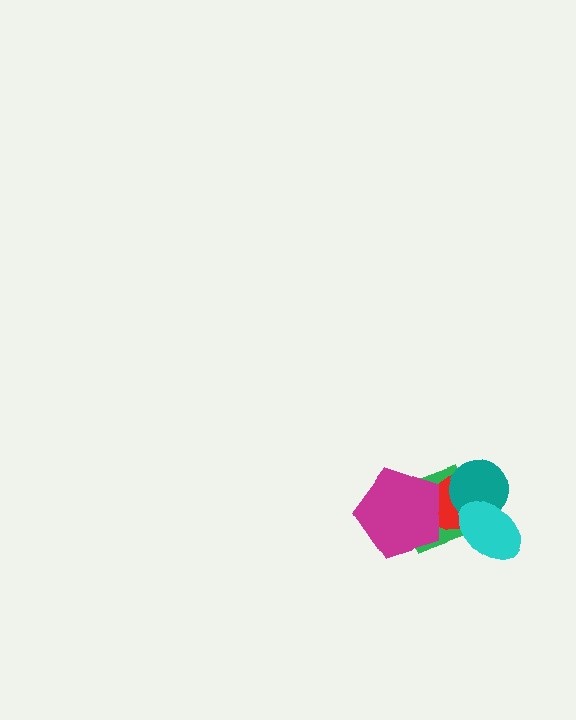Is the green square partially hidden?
Yes, it is partially covered by another shape.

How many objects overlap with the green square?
4 objects overlap with the green square.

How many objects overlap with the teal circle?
3 objects overlap with the teal circle.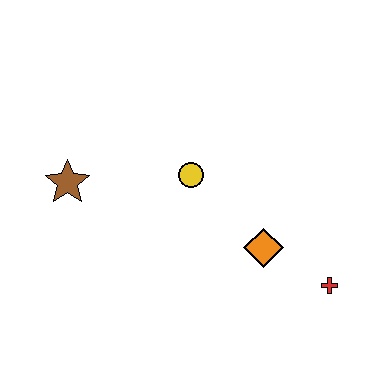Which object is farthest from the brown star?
The red cross is farthest from the brown star.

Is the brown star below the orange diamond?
No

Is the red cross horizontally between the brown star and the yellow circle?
No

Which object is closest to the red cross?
The orange diamond is closest to the red cross.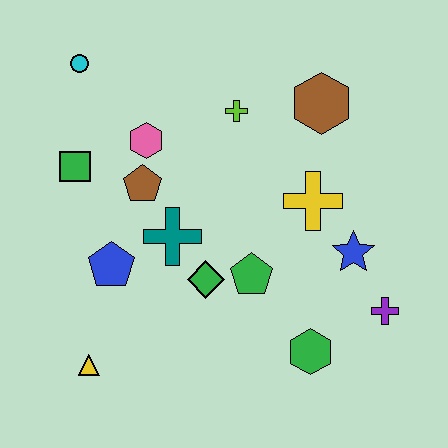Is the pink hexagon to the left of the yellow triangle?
No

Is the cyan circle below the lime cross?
No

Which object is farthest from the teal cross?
The purple cross is farthest from the teal cross.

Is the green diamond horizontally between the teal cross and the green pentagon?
Yes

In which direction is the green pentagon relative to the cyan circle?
The green pentagon is below the cyan circle.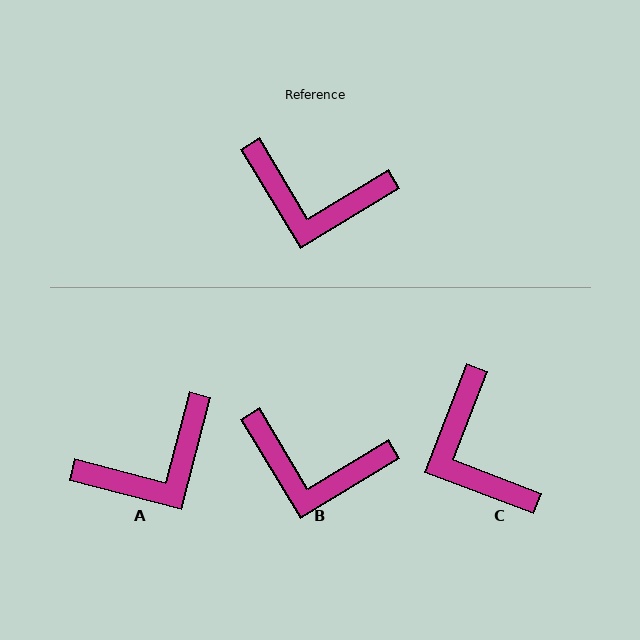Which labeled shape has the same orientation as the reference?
B.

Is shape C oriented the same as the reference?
No, it is off by about 52 degrees.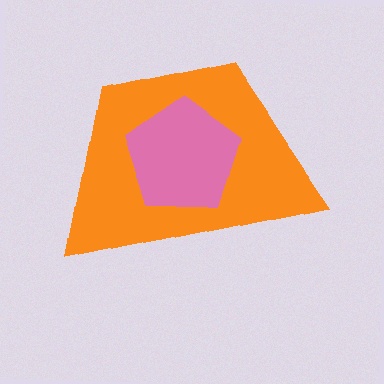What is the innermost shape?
The pink pentagon.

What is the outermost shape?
The orange trapezoid.